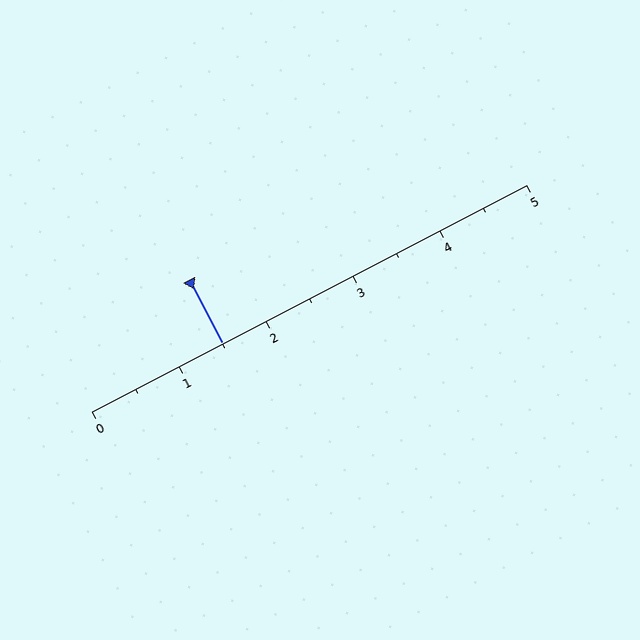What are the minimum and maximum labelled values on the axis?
The axis runs from 0 to 5.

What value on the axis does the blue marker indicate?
The marker indicates approximately 1.5.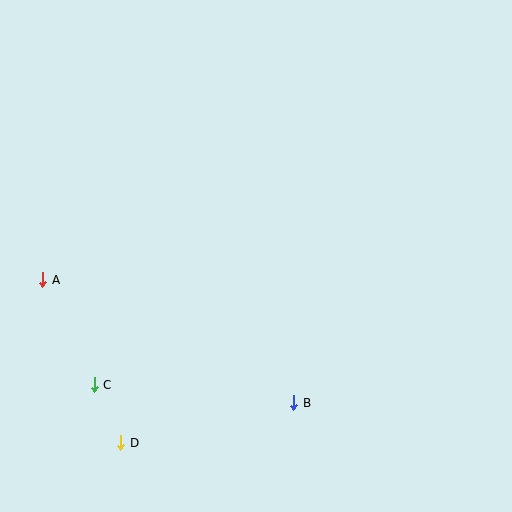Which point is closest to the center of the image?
Point B at (294, 403) is closest to the center.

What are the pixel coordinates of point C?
Point C is at (94, 385).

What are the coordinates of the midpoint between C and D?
The midpoint between C and D is at (108, 414).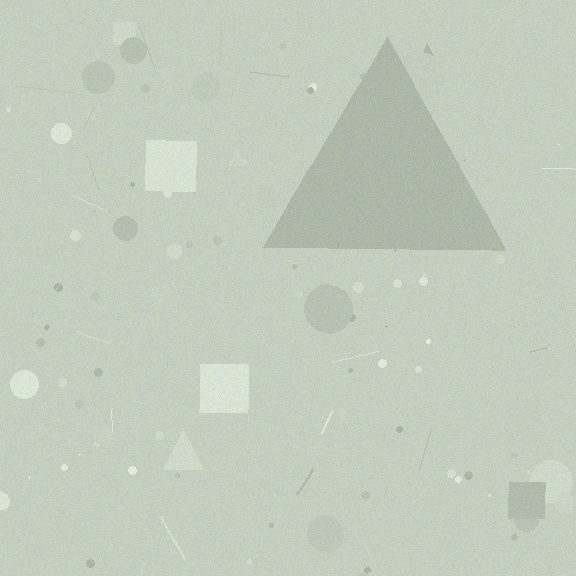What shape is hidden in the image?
A triangle is hidden in the image.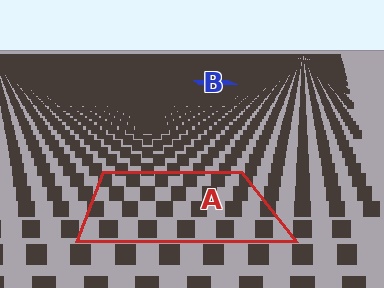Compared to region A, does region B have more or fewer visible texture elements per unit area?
Region B has more texture elements per unit area — they are packed more densely because it is farther away.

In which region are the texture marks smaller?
The texture marks are smaller in region B, because it is farther away.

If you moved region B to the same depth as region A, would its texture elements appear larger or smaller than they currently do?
They would appear larger. At a closer depth, the same texture elements are projected at a bigger on-screen size.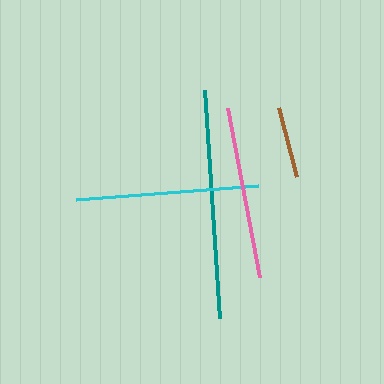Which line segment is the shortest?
The brown line is the shortest at approximately 71 pixels.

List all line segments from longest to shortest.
From longest to shortest: teal, cyan, pink, brown.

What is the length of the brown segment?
The brown segment is approximately 71 pixels long.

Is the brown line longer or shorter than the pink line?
The pink line is longer than the brown line.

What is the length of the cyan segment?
The cyan segment is approximately 183 pixels long.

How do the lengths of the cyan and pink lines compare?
The cyan and pink lines are approximately the same length.